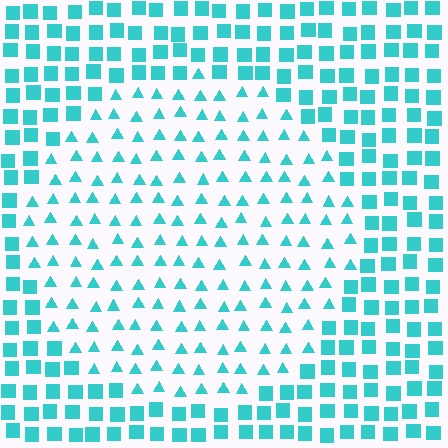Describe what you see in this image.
The image is filled with small cyan elements arranged in a uniform grid. A circle-shaped region contains triangles, while the surrounding area contains squares. The boundary is defined purely by the change in element shape.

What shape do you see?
I see a circle.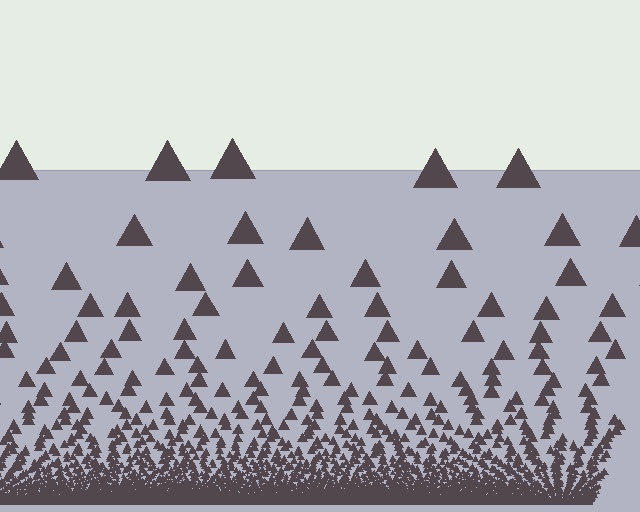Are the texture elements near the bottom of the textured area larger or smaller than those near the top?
Smaller. The gradient is inverted — elements near the bottom are smaller and denser.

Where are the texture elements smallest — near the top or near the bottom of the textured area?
Near the bottom.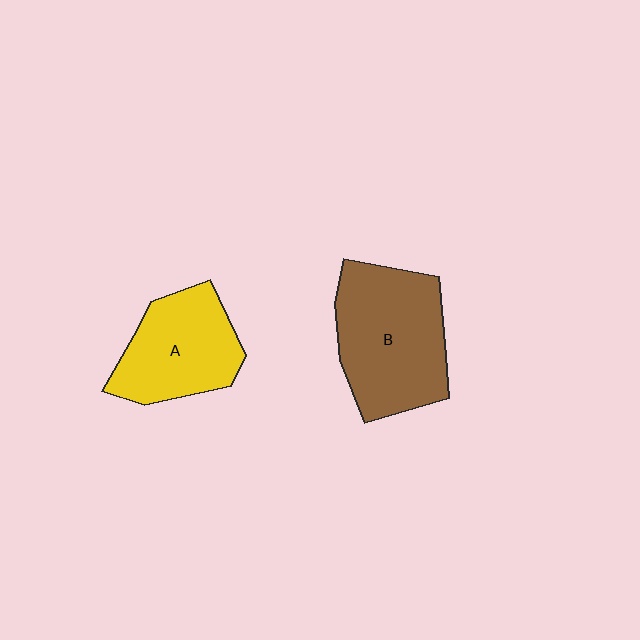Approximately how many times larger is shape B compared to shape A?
Approximately 1.3 times.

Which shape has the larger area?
Shape B (brown).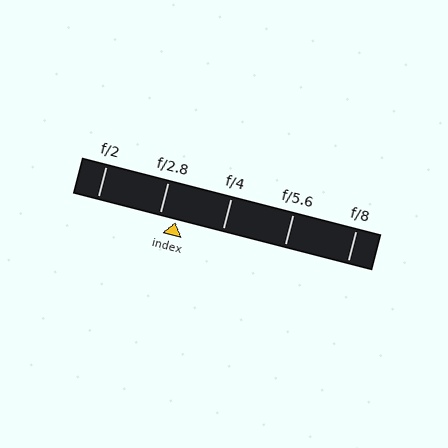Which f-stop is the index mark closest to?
The index mark is closest to f/2.8.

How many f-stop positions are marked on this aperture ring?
There are 5 f-stop positions marked.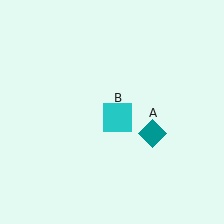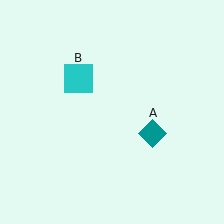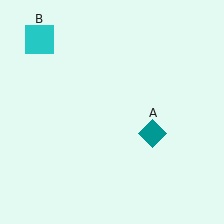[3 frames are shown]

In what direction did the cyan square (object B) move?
The cyan square (object B) moved up and to the left.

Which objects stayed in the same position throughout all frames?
Teal diamond (object A) remained stationary.